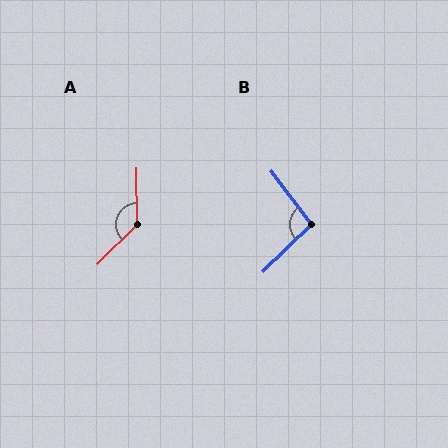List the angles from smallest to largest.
B (97°), A (134°).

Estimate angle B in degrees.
Approximately 97 degrees.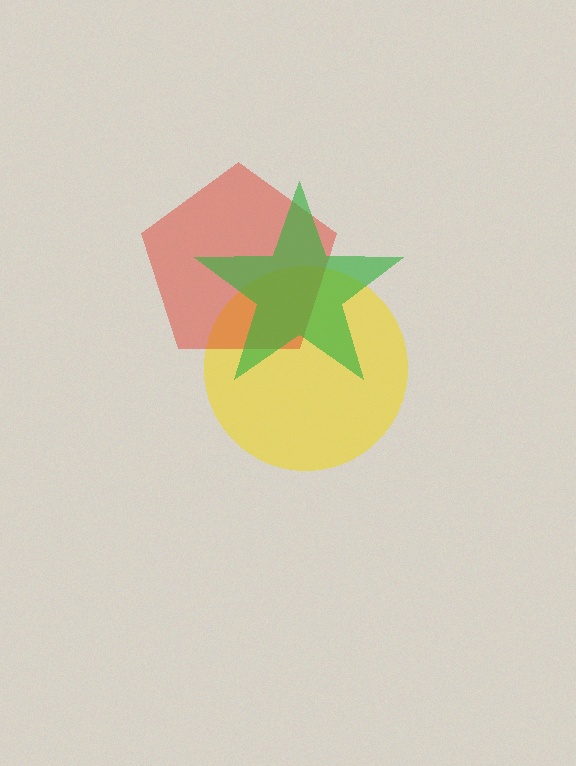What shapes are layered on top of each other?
The layered shapes are: a yellow circle, a red pentagon, a green star.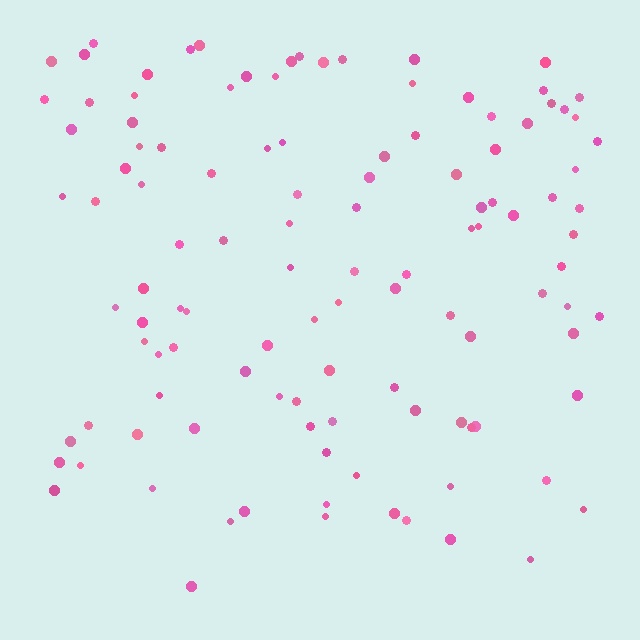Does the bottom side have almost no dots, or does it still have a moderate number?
Still a moderate number, just noticeably fewer than the top.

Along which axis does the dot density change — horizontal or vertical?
Vertical.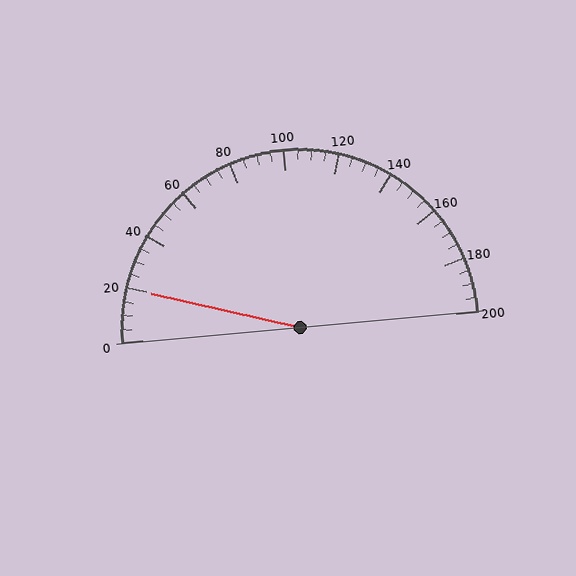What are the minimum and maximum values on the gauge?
The gauge ranges from 0 to 200.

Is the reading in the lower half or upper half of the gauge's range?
The reading is in the lower half of the range (0 to 200).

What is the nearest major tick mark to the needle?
The nearest major tick mark is 20.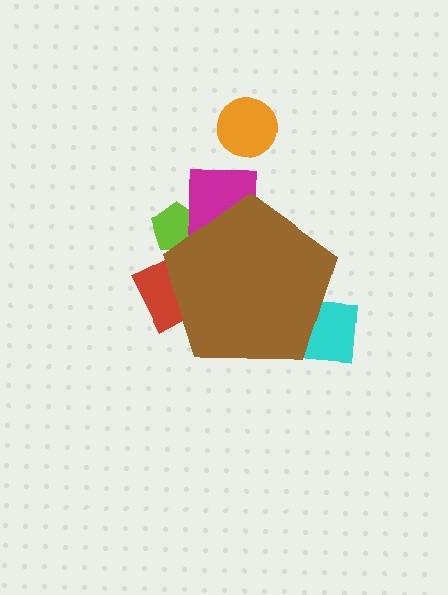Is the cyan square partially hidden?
Yes, the cyan square is partially hidden behind the brown pentagon.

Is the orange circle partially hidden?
No, the orange circle is fully visible.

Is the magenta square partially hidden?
Yes, the magenta square is partially hidden behind the brown pentagon.